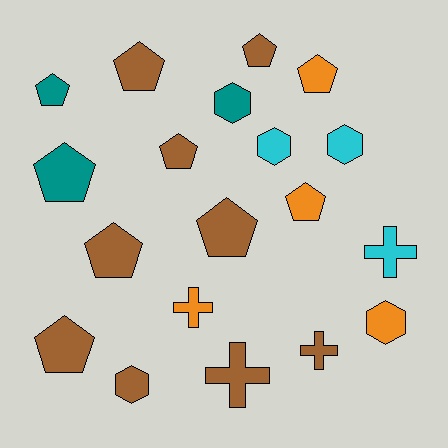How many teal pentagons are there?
There are 2 teal pentagons.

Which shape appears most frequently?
Pentagon, with 10 objects.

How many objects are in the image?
There are 19 objects.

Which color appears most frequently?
Brown, with 9 objects.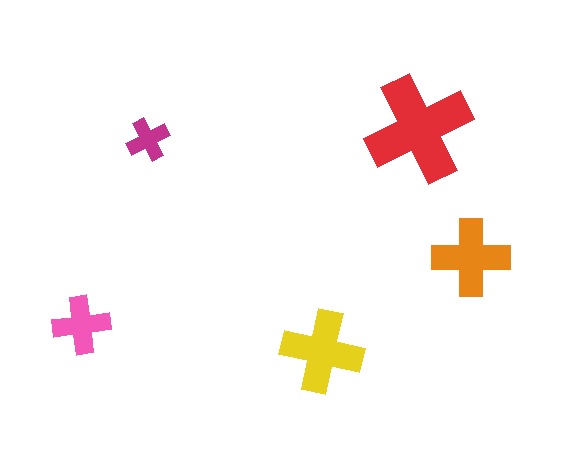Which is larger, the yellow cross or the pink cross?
The yellow one.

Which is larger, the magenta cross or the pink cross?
The pink one.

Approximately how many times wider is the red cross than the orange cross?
About 1.5 times wider.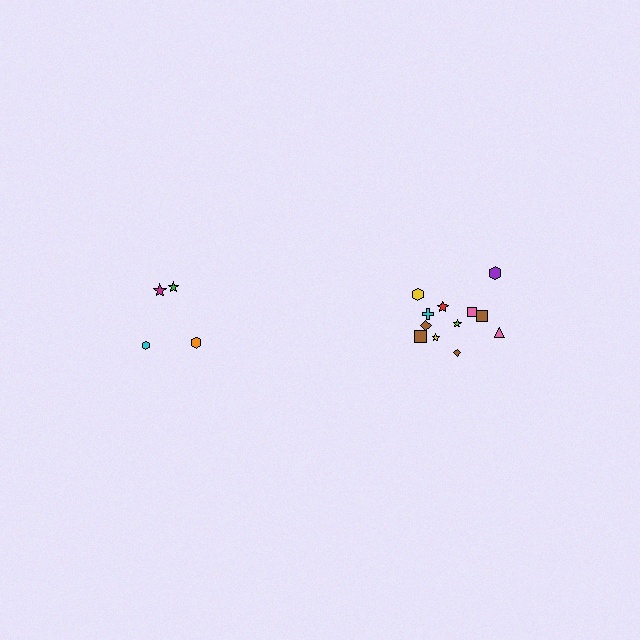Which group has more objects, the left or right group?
The right group.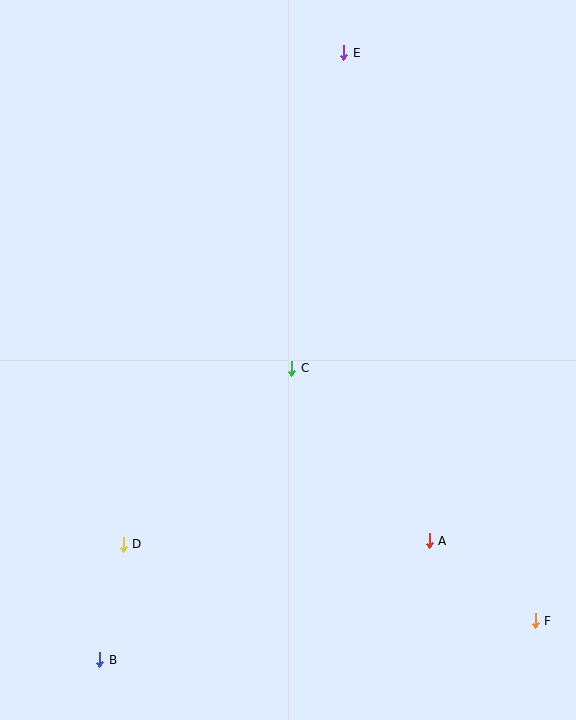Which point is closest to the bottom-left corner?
Point B is closest to the bottom-left corner.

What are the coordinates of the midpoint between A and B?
The midpoint between A and B is at (265, 600).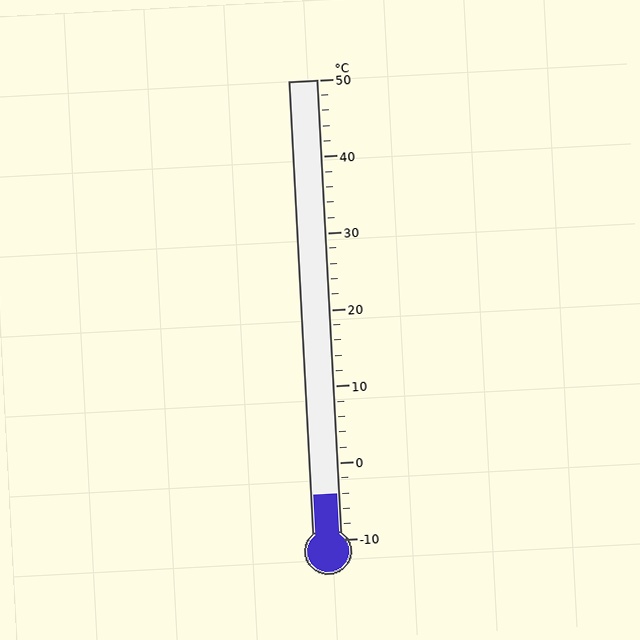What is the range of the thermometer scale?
The thermometer scale ranges from -10°C to 50°C.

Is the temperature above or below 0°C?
The temperature is below 0°C.